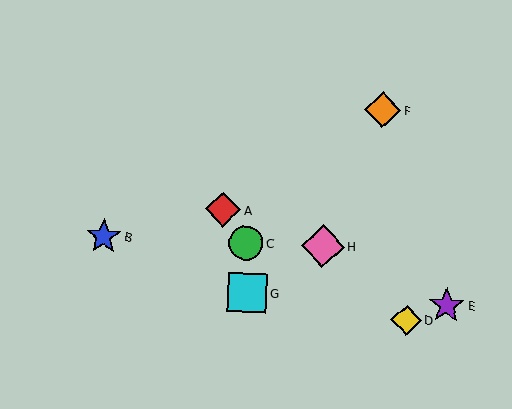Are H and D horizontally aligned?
No, H is at y≈246 and D is at y≈320.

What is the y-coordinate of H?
Object H is at y≈246.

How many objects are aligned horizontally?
3 objects (B, C, H) are aligned horizontally.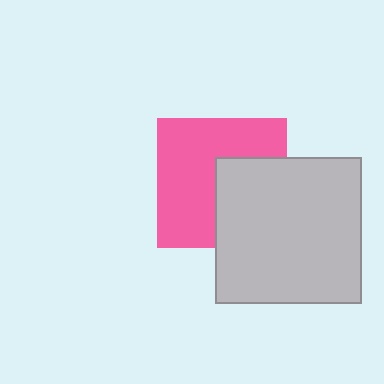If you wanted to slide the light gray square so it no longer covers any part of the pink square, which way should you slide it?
Slide it right — that is the most direct way to separate the two shapes.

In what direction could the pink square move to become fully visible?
The pink square could move left. That would shift it out from behind the light gray square entirely.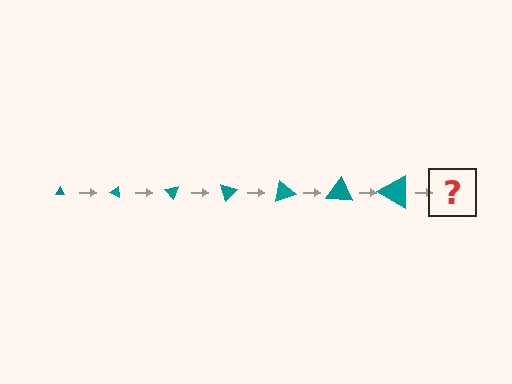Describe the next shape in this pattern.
It should be a triangle, larger than the previous one and rotated 175 degrees from the start.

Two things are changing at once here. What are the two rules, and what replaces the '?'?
The two rules are that the triangle grows larger each step and it rotates 25 degrees each step. The '?' should be a triangle, larger than the previous one and rotated 175 degrees from the start.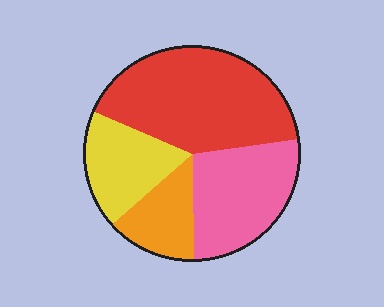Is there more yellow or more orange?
Yellow.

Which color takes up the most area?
Red, at roughly 40%.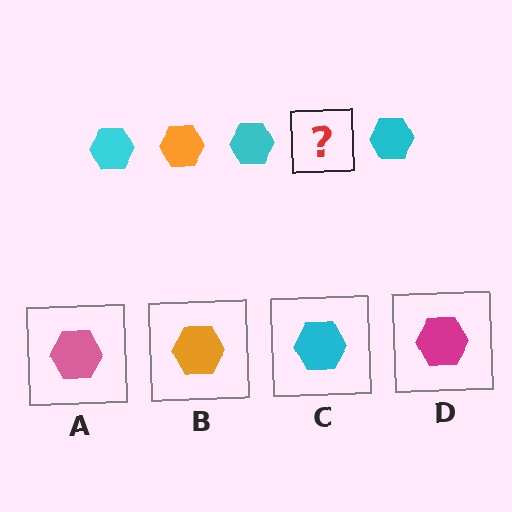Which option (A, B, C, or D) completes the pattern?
B.